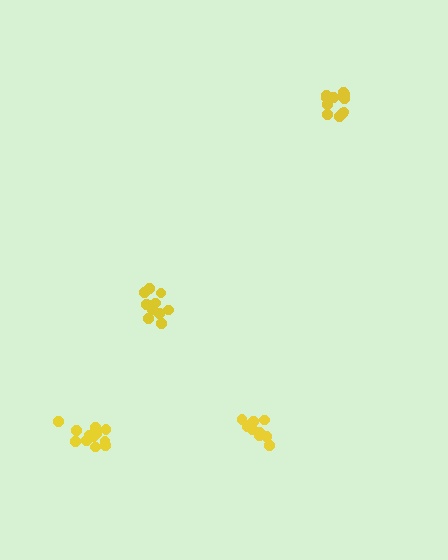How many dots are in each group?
Group 1: 10 dots, Group 2: 11 dots, Group 3: 12 dots, Group 4: 12 dots (45 total).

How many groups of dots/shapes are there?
There are 4 groups.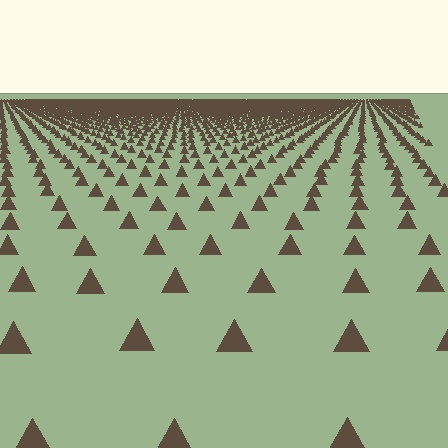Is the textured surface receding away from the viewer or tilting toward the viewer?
The surface is receding away from the viewer. Texture elements get smaller and denser toward the top.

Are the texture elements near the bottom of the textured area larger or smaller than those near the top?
Larger. Near the bottom, elements are closer to the viewer and appear at a bigger on-screen size.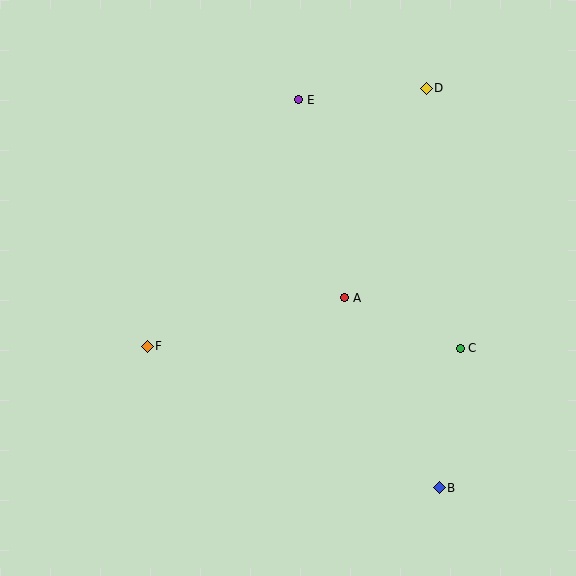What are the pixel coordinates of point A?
Point A is at (345, 298).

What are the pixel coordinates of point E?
Point E is at (299, 100).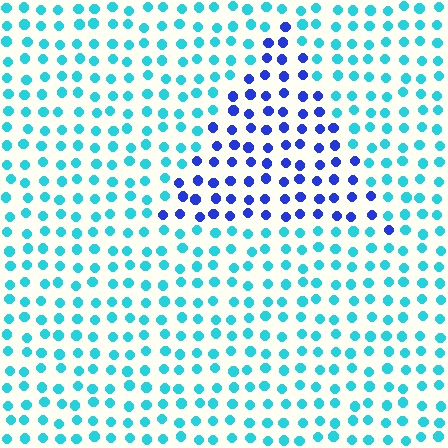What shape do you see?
I see a triangle.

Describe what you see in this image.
The image is filled with small cyan elements in a uniform arrangement. A triangle-shaped region is visible where the elements are tinted to a slightly different hue, forming a subtle color boundary.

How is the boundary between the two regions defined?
The boundary is defined purely by a slight shift in hue (about 51 degrees). Spacing, size, and orientation are identical on both sides.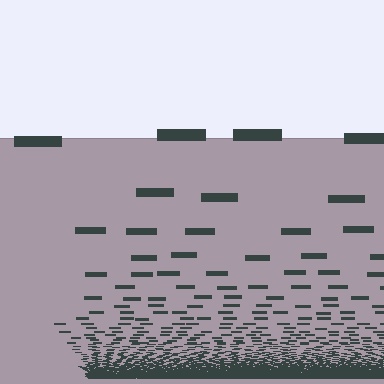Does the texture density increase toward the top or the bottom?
Density increases toward the bottom.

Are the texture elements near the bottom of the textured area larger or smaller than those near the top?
Smaller. The gradient is inverted — elements near the bottom are smaller and denser.